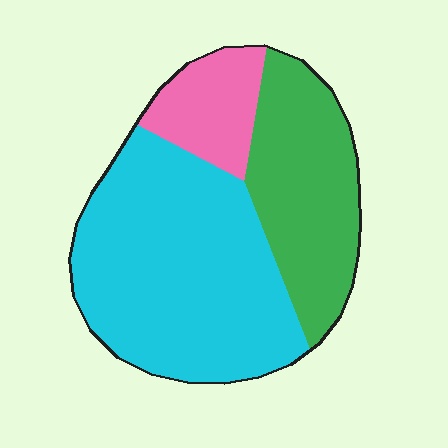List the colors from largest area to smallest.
From largest to smallest: cyan, green, pink.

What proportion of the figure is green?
Green covers around 30% of the figure.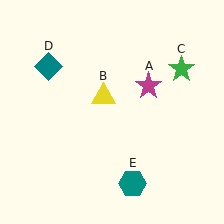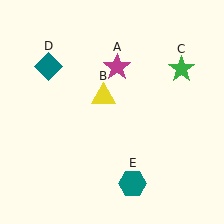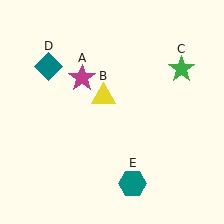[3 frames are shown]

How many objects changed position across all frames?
1 object changed position: magenta star (object A).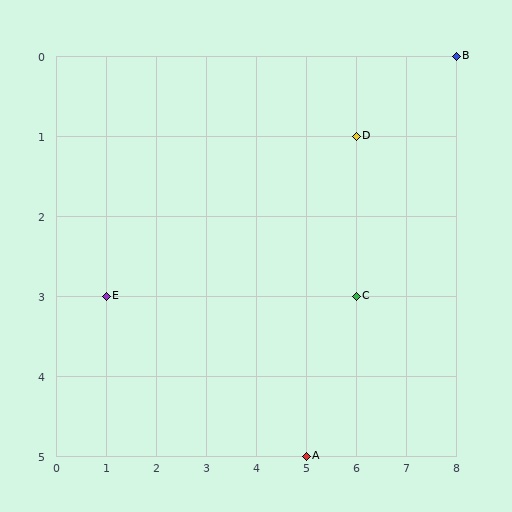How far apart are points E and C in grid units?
Points E and C are 5 columns apart.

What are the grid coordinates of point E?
Point E is at grid coordinates (1, 3).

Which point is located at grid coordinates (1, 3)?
Point E is at (1, 3).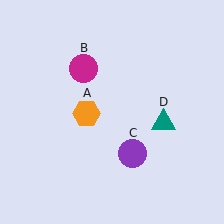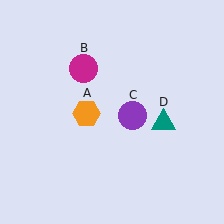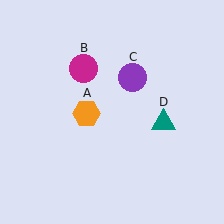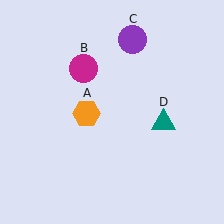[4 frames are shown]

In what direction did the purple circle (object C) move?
The purple circle (object C) moved up.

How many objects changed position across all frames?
1 object changed position: purple circle (object C).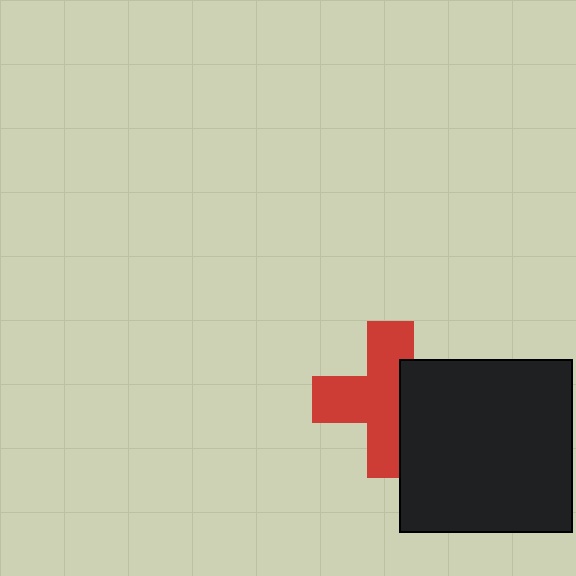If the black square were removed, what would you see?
You would see the complete red cross.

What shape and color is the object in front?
The object in front is a black square.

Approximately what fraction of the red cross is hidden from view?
Roughly 35% of the red cross is hidden behind the black square.